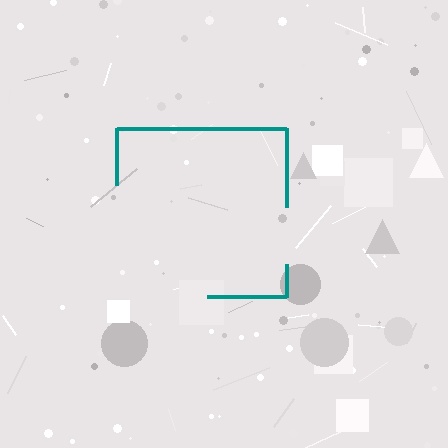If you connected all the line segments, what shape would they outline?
They would outline a square.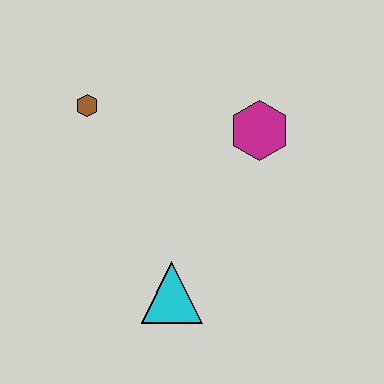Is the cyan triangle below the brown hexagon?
Yes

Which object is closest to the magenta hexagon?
The brown hexagon is closest to the magenta hexagon.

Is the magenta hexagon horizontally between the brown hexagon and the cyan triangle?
No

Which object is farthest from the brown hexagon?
The cyan triangle is farthest from the brown hexagon.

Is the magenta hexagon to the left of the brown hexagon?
No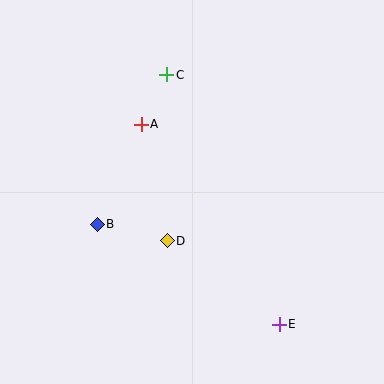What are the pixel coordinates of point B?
Point B is at (97, 224).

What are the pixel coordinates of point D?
Point D is at (167, 241).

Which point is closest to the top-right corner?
Point C is closest to the top-right corner.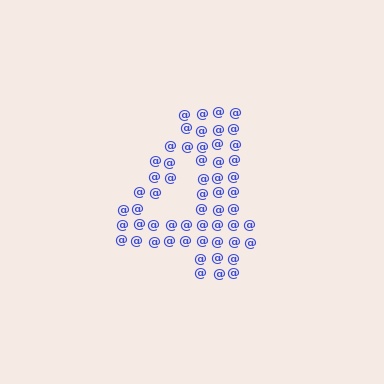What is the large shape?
The large shape is the digit 4.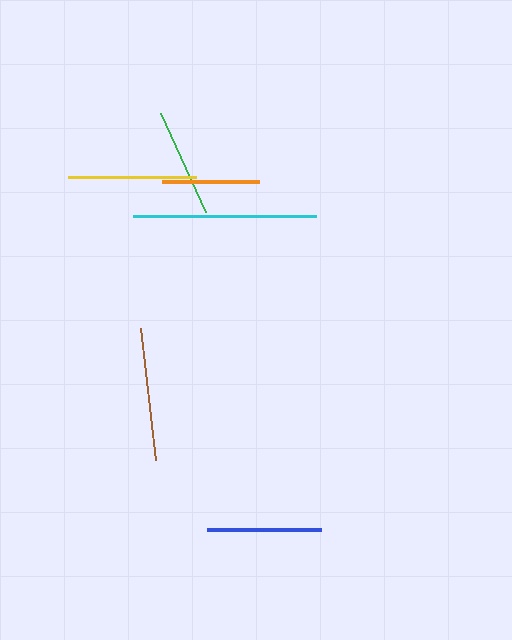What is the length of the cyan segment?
The cyan segment is approximately 183 pixels long.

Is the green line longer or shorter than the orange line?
The green line is longer than the orange line.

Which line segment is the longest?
The cyan line is the longest at approximately 183 pixels.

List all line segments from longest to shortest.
From longest to shortest: cyan, brown, yellow, blue, green, orange.